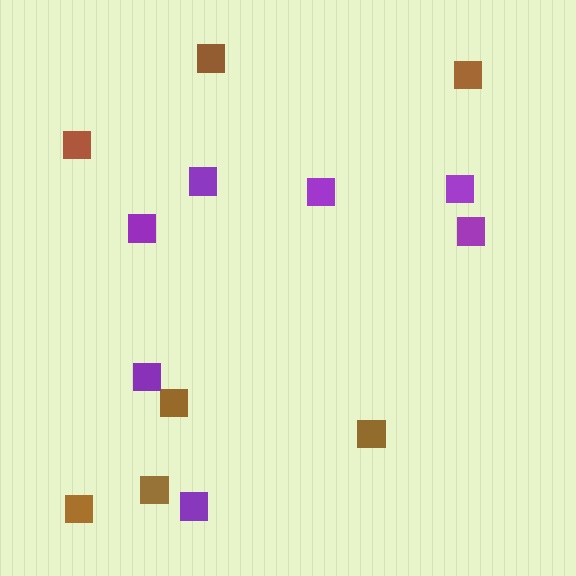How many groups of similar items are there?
There are 2 groups: one group of brown squares (7) and one group of purple squares (7).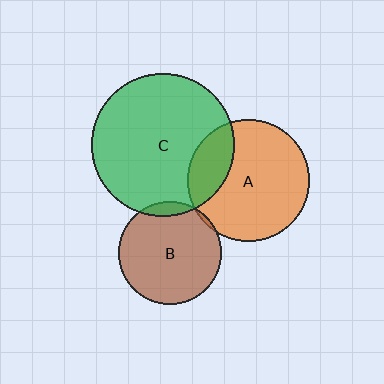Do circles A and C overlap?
Yes.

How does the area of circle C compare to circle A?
Approximately 1.4 times.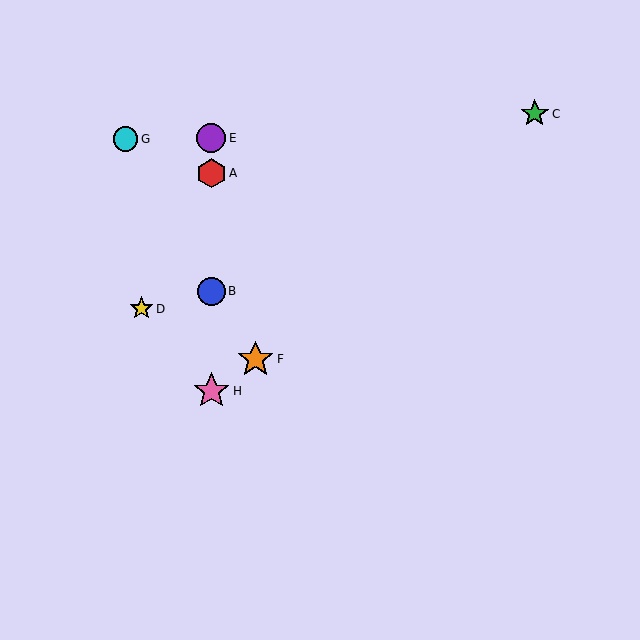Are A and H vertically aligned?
Yes, both are at x≈211.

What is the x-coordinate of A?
Object A is at x≈211.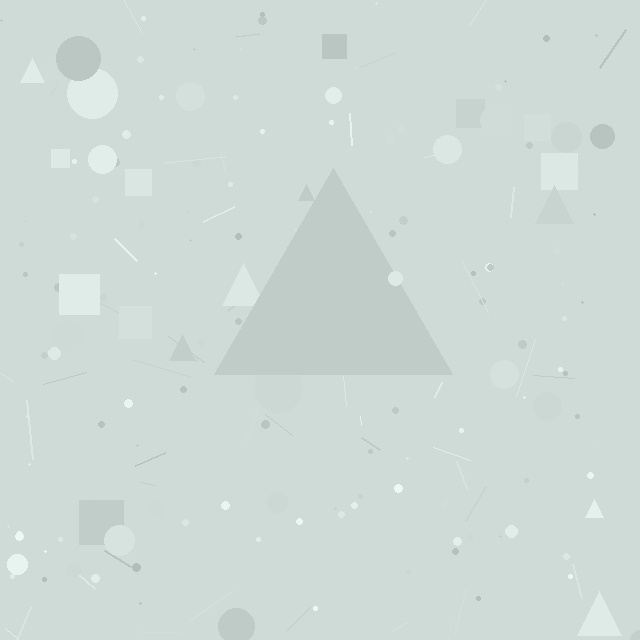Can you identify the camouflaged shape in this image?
The camouflaged shape is a triangle.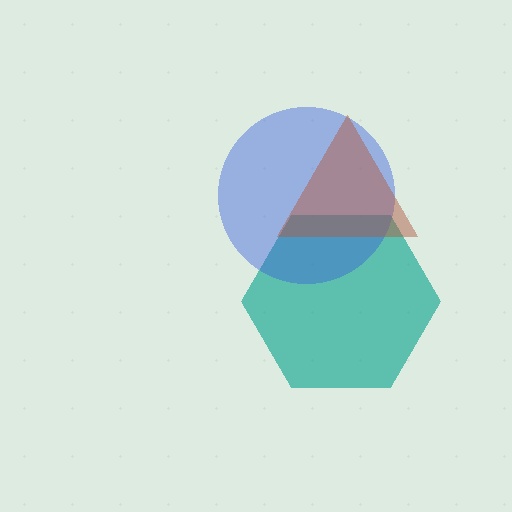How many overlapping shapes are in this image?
There are 3 overlapping shapes in the image.